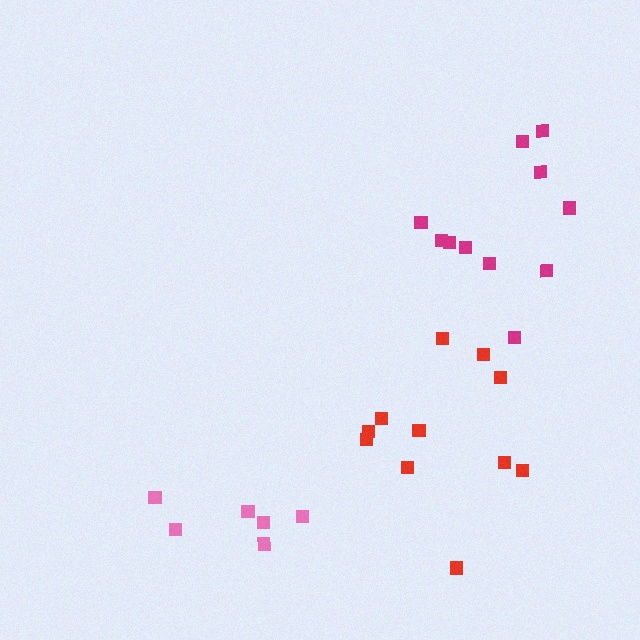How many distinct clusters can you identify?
There are 3 distinct clusters.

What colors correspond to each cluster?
The clusters are colored: red, pink, magenta.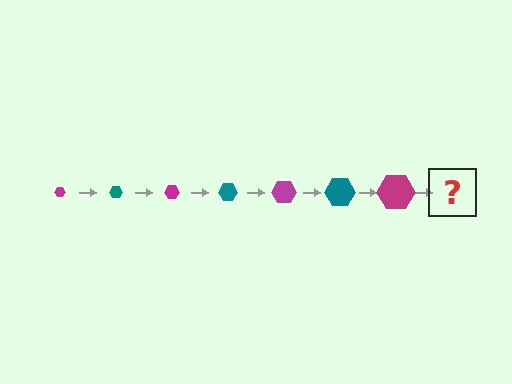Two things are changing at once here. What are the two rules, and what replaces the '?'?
The two rules are that the hexagon grows larger each step and the color cycles through magenta and teal. The '?' should be a teal hexagon, larger than the previous one.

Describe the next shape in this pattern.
It should be a teal hexagon, larger than the previous one.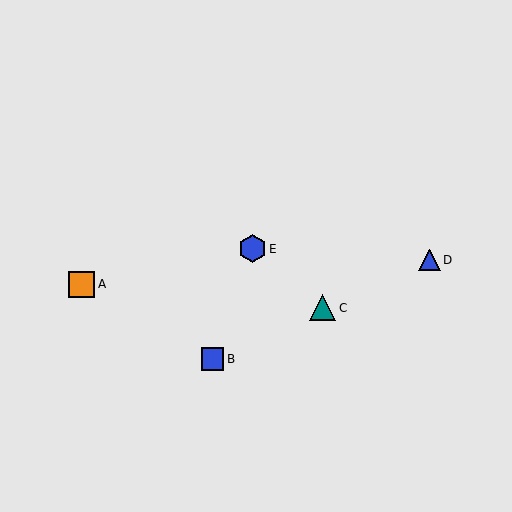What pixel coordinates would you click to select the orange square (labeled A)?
Click at (82, 284) to select the orange square A.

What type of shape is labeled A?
Shape A is an orange square.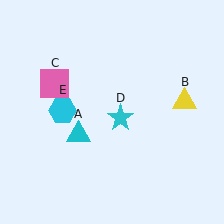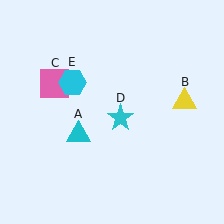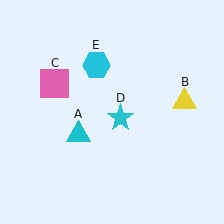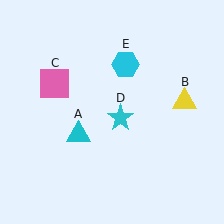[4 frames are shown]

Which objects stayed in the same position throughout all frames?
Cyan triangle (object A) and yellow triangle (object B) and pink square (object C) and cyan star (object D) remained stationary.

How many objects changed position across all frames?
1 object changed position: cyan hexagon (object E).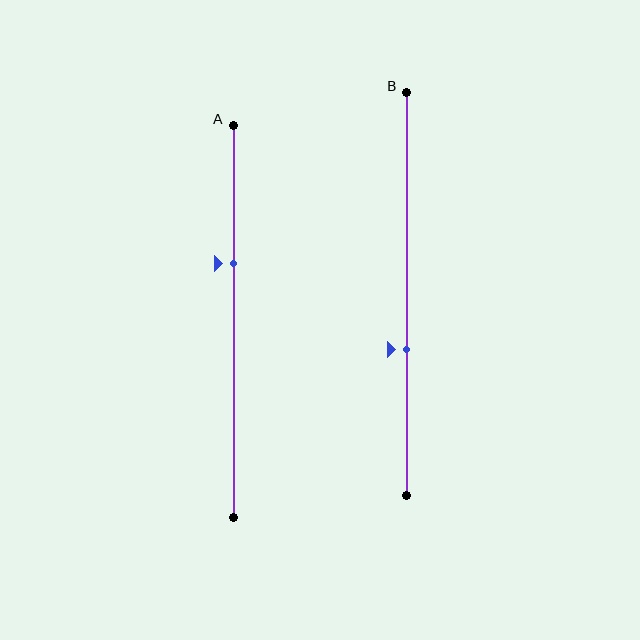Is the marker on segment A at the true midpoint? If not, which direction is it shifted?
No, the marker on segment A is shifted upward by about 15% of the segment length.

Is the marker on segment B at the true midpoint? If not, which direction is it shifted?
No, the marker on segment B is shifted downward by about 14% of the segment length.